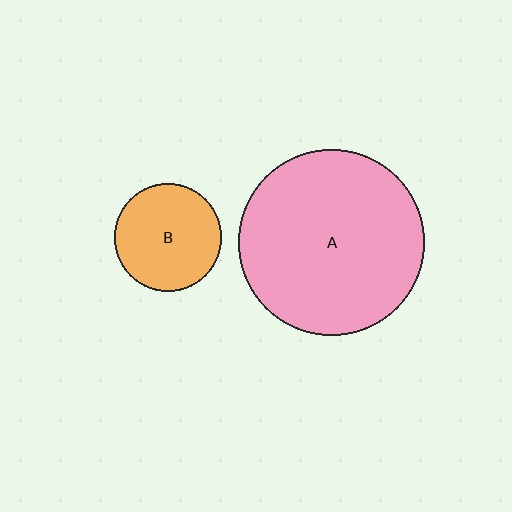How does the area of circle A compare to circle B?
Approximately 3.0 times.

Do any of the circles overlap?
No, none of the circles overlap.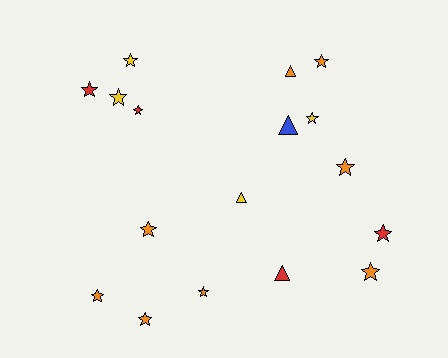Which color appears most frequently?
Orange, with 8 objects.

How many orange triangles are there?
There is 1 orange triangle.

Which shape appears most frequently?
Star, with 13 objects.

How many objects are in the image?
There are 17 objects.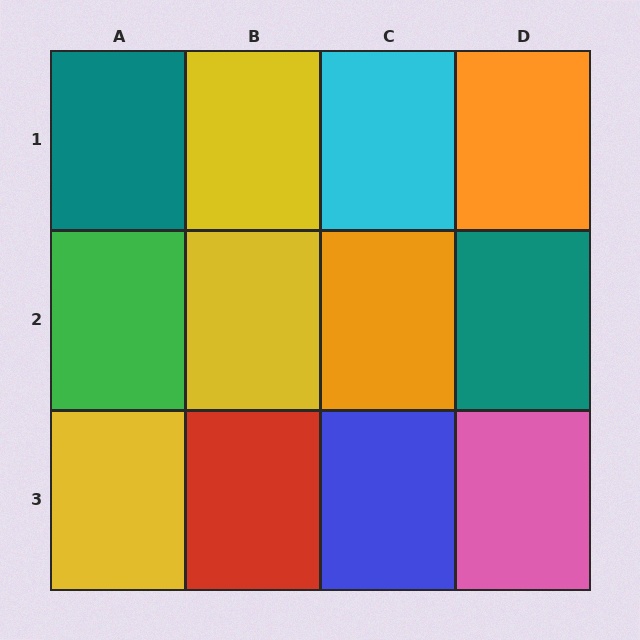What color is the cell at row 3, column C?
Blue.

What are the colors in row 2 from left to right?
Green, yellow, orange, teal.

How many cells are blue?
1 cell is blue.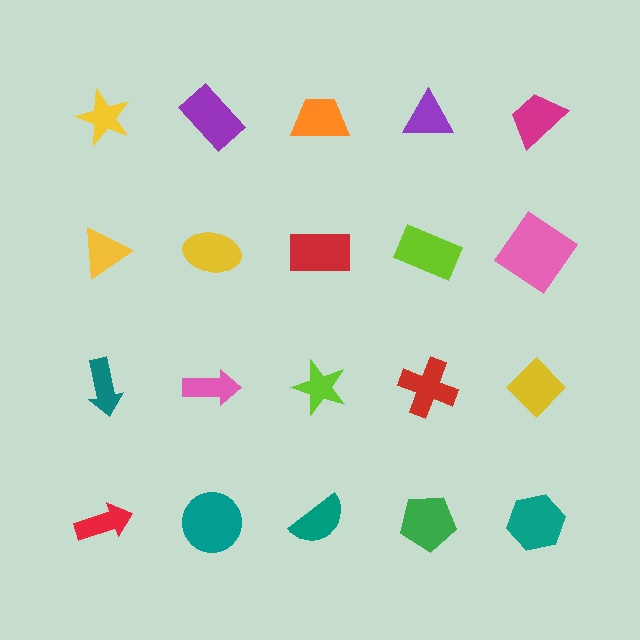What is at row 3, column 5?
A yellow diamond.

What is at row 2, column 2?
A yellow ellipse.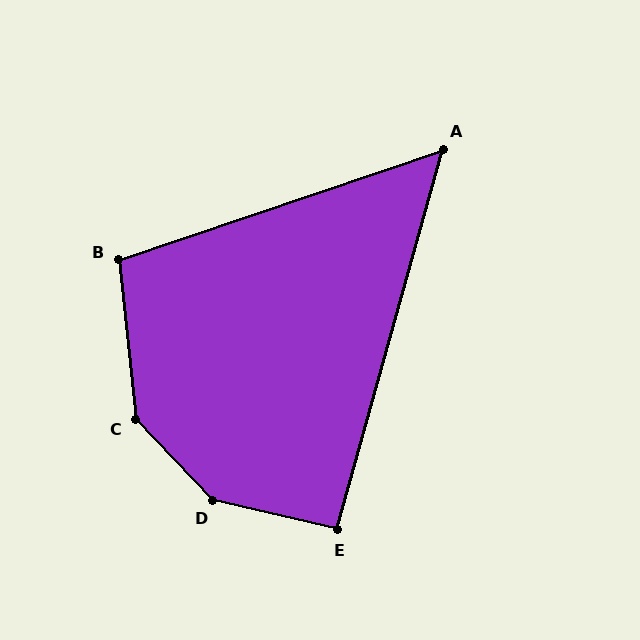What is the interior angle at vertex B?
Approximately 103 degrees (obtuse).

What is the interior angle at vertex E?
Approximately 93 degrees (approximately right).